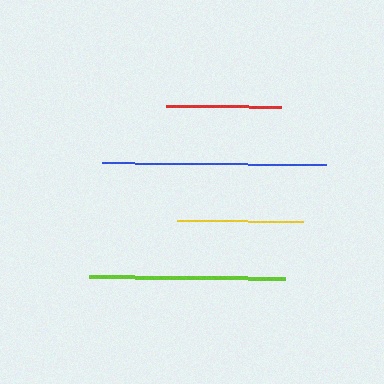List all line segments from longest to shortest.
From longest to shortest: blue, lime, yellow, red.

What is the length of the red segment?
The red segment is approximately 116 pixels long.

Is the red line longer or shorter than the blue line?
The blue line is longer than the red line.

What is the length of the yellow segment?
The yellow segment is approximately 126 pixels long.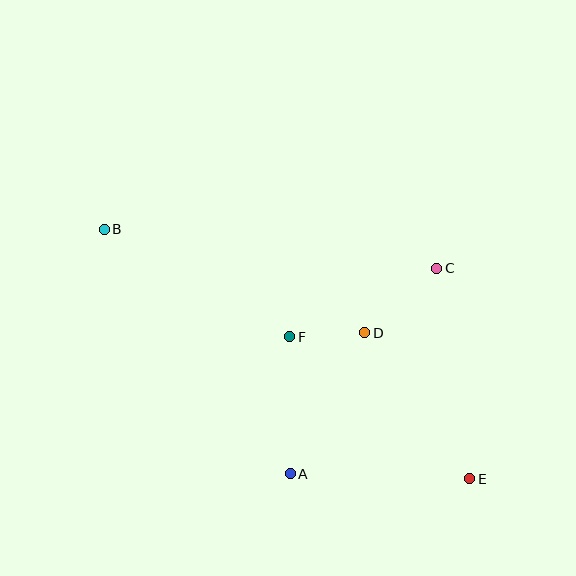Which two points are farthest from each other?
Points B and E are farthest from each other.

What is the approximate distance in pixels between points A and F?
The distance between A and F is approximately 137 pixels.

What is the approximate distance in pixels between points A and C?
The distance between A and C is approximately 252 pixels.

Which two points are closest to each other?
Points D and F are closest to each other.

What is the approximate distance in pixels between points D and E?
The distance between D and E is approximately 180 pixels.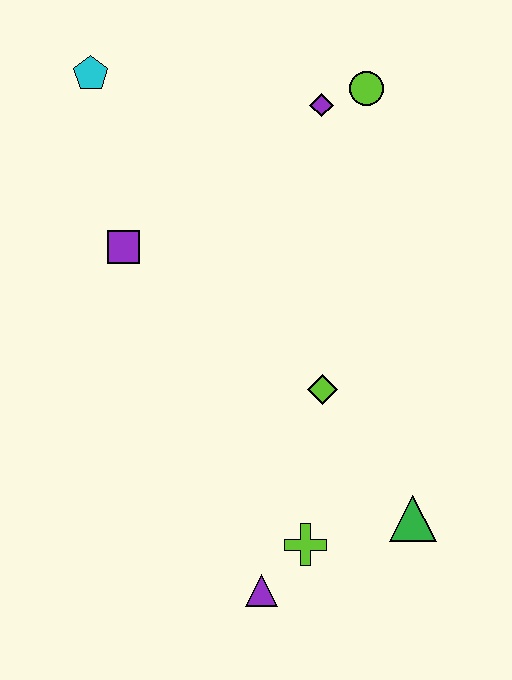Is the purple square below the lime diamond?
No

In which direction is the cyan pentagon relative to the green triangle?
The cyan pentagon is above the green triangle.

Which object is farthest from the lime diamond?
The cyan pentagon is farthest from the lime diamond.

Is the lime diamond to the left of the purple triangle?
No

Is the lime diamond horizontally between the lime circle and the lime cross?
Yes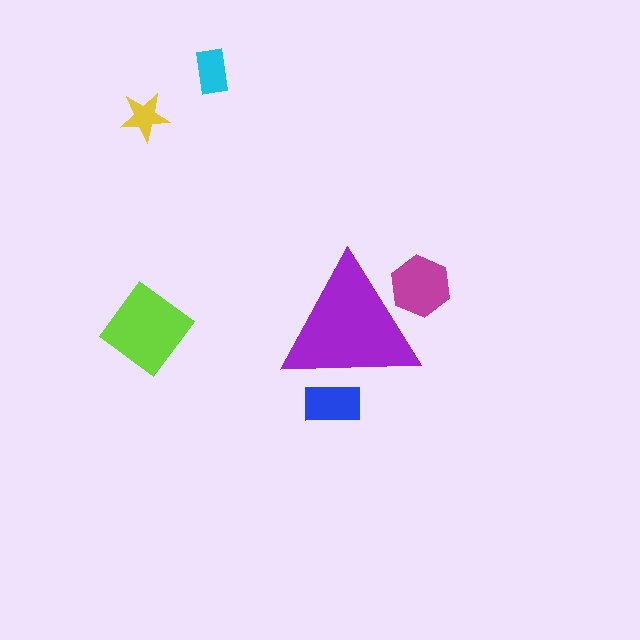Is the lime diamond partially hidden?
No, the lime diamond is fully visible.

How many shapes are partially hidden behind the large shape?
2 shapes are partially hidden.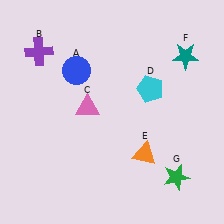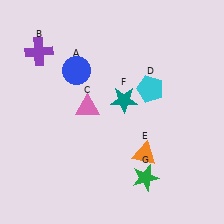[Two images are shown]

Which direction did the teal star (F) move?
The teal star (F) moved left.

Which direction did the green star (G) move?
The green star (G) moved left.